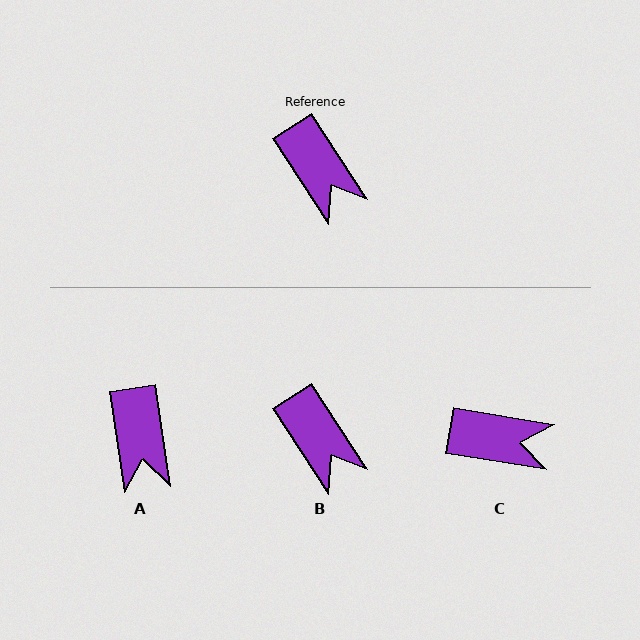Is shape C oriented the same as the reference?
No, it is off by about 48 degrees.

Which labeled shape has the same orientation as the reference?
B.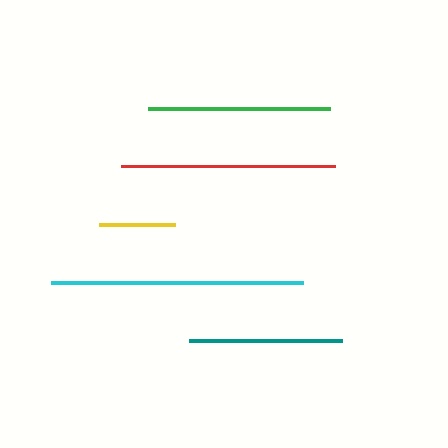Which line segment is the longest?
The cyan line is the longest at approximately 252 pixels.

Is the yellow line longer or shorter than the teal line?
The teal line is longer than the yellow line.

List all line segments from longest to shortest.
From longest to shortest: cyan, red, green, teal, yellow.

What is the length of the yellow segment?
The yellow segment is approximately 76 pixels long.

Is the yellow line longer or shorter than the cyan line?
The cyan line is longer than the yellow line.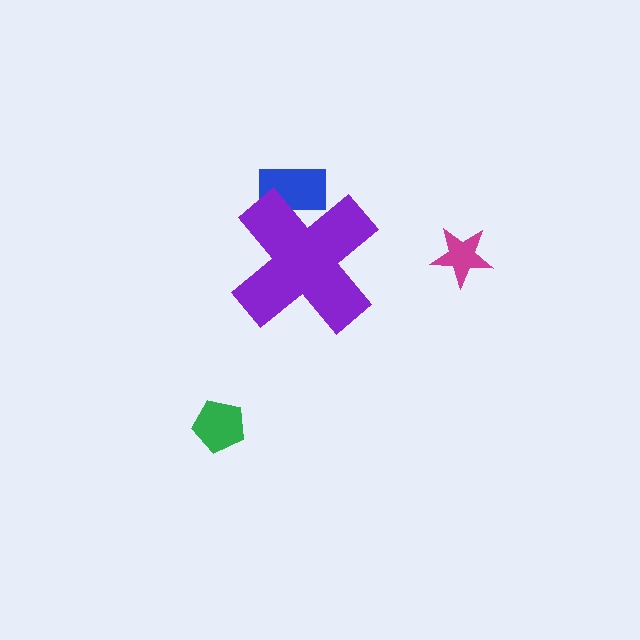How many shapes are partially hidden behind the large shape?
1 shape is partially hidden.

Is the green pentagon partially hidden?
No, the green pentagon is fully visible.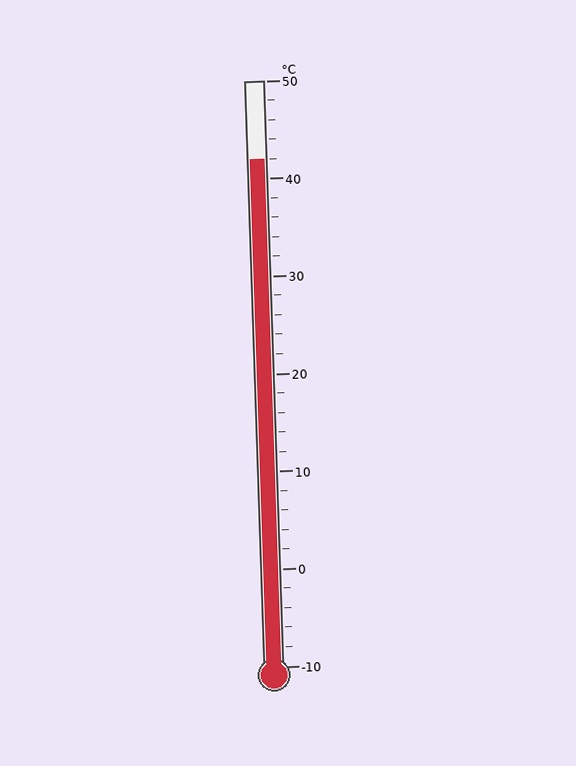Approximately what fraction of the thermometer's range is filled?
The thermometer is filled to approximately 85% of its range.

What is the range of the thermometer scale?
The thermometer scale ranges from -10°C to 50°C.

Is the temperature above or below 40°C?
The temperature is above 40°C.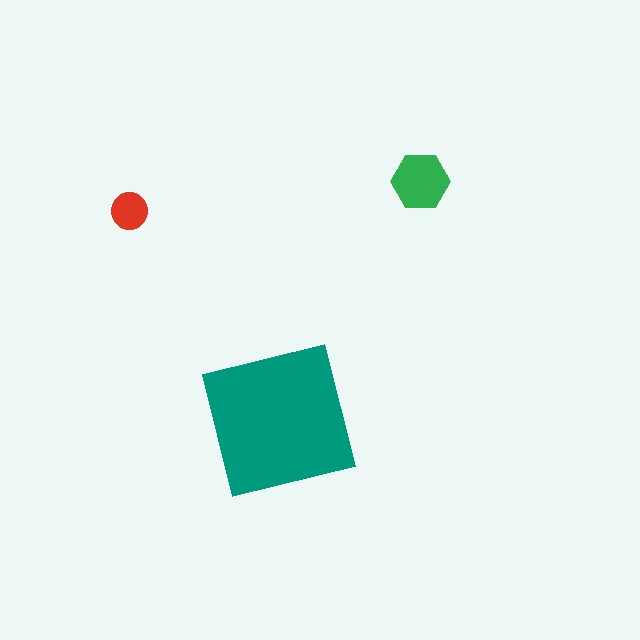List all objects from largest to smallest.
The teal square, the green hexagon, the red circle.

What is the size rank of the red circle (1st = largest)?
3rd.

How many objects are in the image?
There are 3 objects in the image.